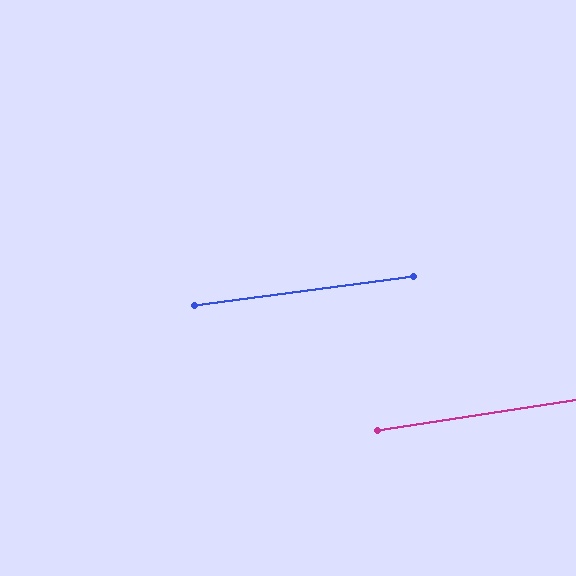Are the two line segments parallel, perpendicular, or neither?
Parallel — their directions differ by only 1.3°.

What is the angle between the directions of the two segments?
Approximately 1 degree.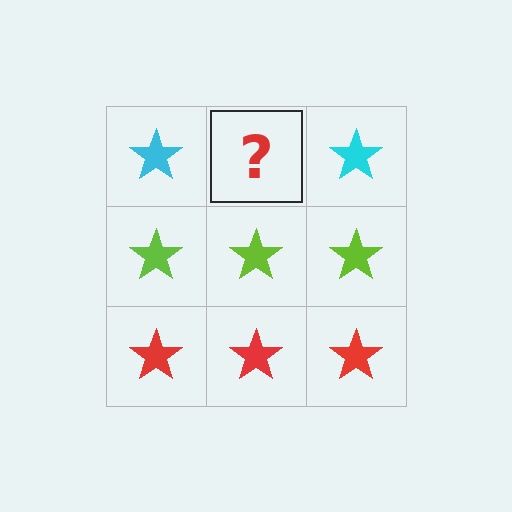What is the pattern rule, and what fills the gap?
The rule is that each row has a consistent color. The gap should be filled with a cyan star.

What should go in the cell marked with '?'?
The missing cell should contain a cyan star.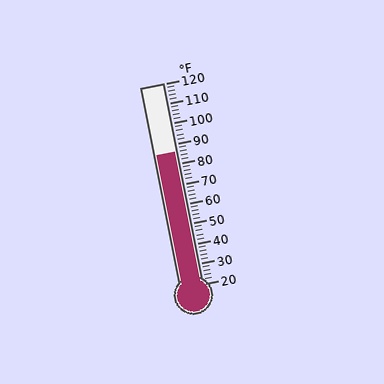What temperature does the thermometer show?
The thermometer shows approximately 86°F.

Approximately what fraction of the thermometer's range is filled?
The thermometer is filled to approximately 65% of its range.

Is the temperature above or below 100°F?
The temperature is below 100°F.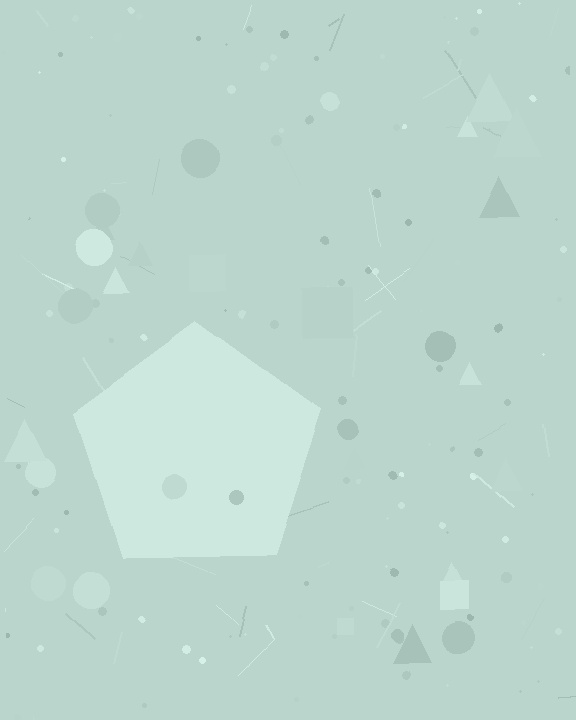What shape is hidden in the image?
A pentagon is hidden in the image.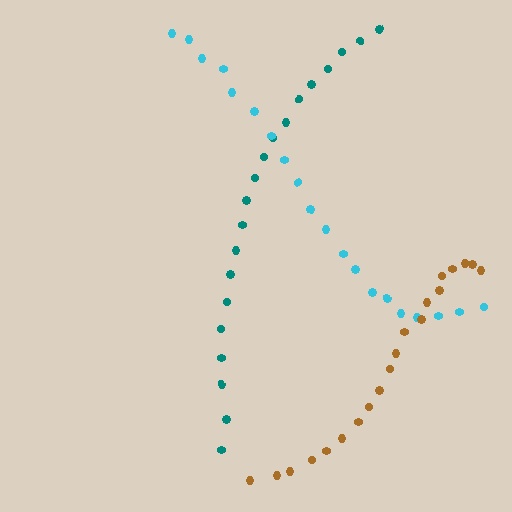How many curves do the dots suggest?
There are 3 distinct paths.